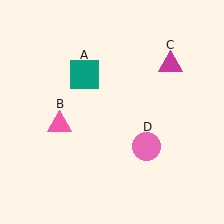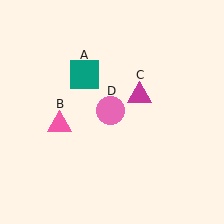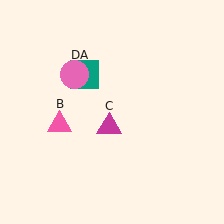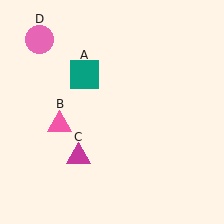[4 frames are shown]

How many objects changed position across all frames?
2 objects changed position: magenta triangle (object C), pink circle (object D).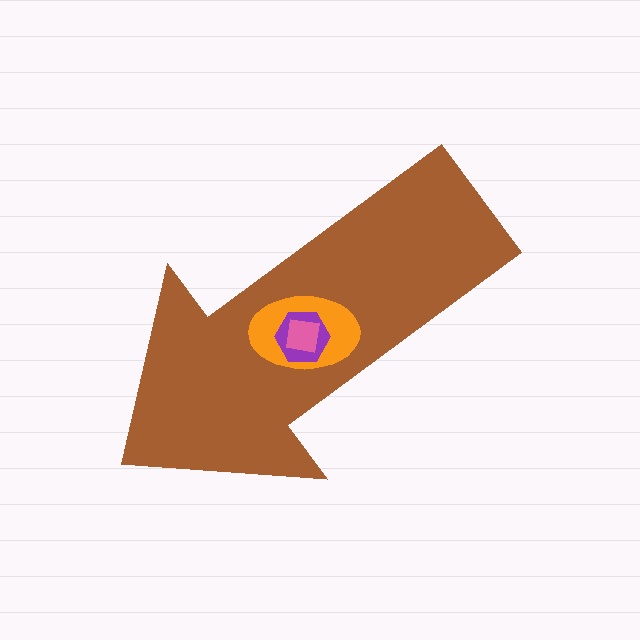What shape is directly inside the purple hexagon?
The pink square.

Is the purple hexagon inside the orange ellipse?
Yes.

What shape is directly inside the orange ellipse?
The purple hexagon.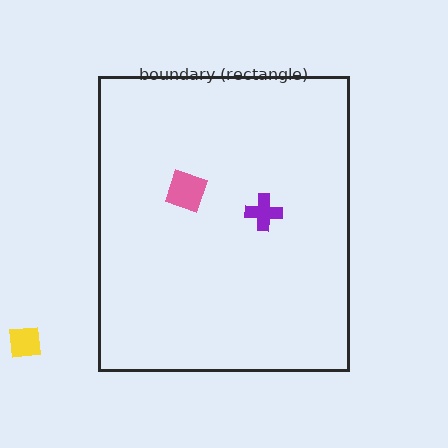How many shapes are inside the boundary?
2 inside, 1 outside.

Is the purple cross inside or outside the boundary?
Inside.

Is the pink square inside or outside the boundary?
Inside.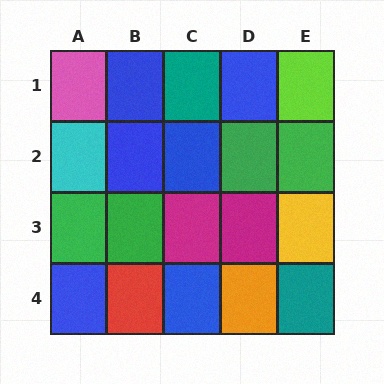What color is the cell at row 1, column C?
Teal.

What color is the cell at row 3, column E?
Yellow.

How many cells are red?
1 cell is red.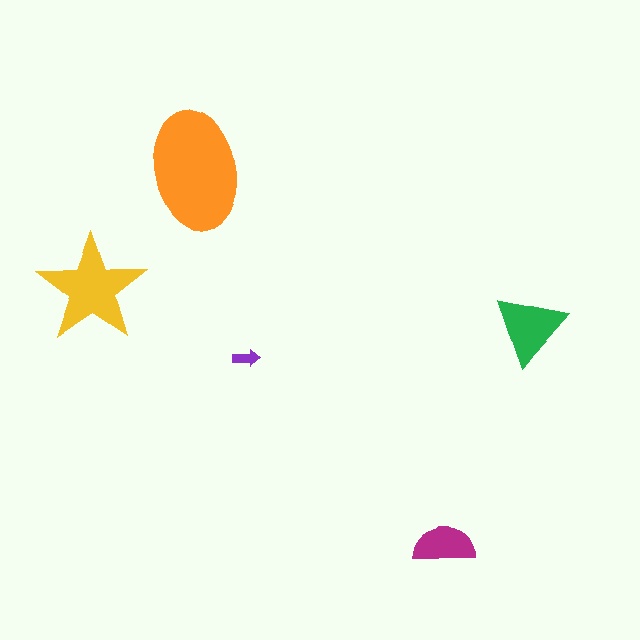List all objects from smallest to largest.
The purple arrow, the magenta semicircle, the green triangle, the yellow star, the orange ellipse.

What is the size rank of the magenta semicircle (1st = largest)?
4th.